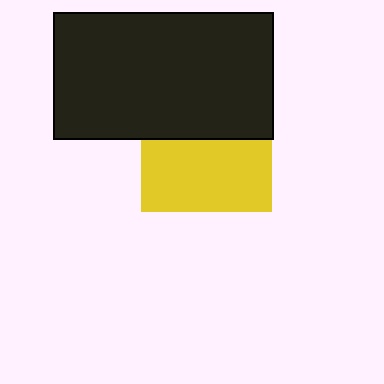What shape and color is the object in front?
The object in front is a black rectangle.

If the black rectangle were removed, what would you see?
You would see the complete yellow square.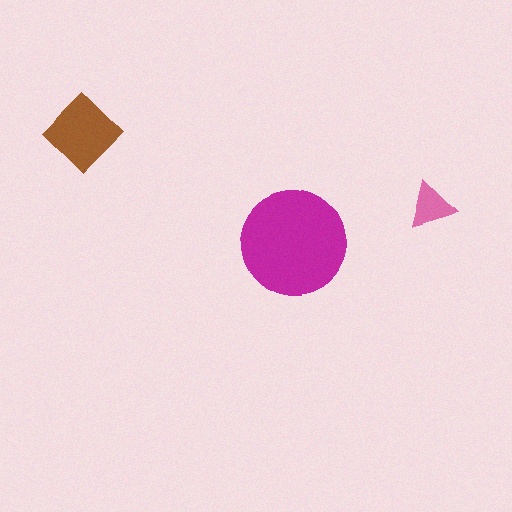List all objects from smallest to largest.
The pink triangle, the brown diamond, the magenta circle.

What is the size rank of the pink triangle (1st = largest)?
3rd.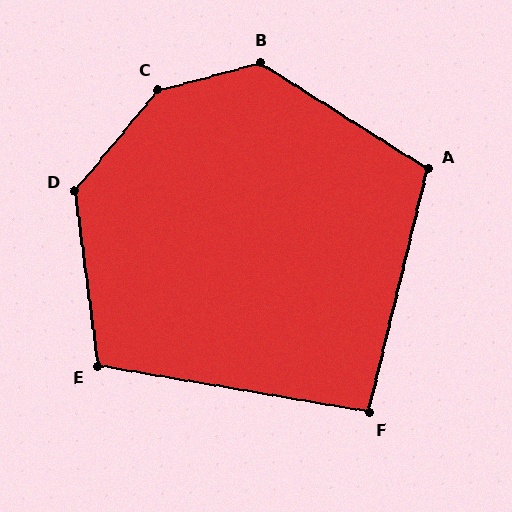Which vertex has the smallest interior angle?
F, at approximately 94 degrees.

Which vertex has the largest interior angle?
C, at approximately 144 degrees.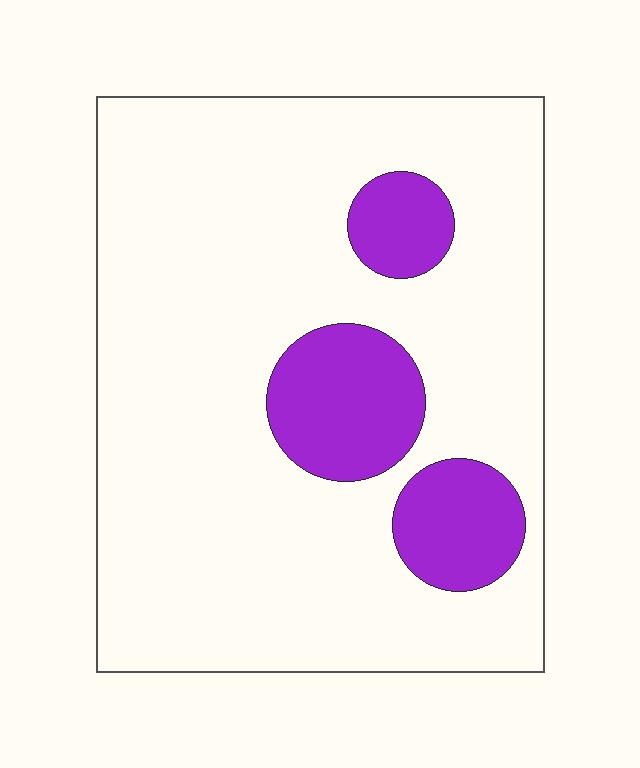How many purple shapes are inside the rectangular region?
3.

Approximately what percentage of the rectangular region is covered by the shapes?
Approximately 15%.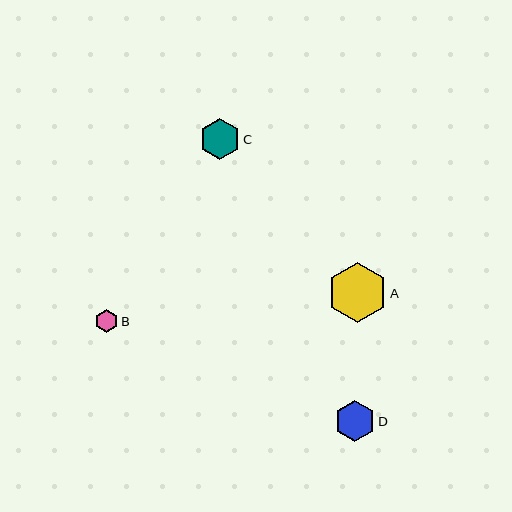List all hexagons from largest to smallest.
From largest to smallest: A, D, C, B.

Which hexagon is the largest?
Hexagon A is the largest with a size of approximately 60 pixels.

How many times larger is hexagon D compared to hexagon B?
Hexagon D is approximately 1.8 times the size of hexagon B.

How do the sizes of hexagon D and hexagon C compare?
Hexagon D and hexagon C are approximately the same size.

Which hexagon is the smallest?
Hexagon B is the smallest with a size of approximately 23 pixels.